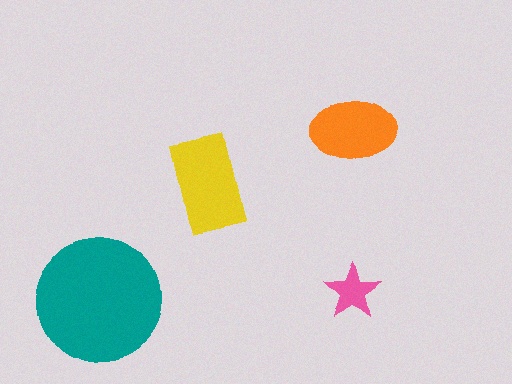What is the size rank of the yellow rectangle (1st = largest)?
2nd.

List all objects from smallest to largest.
The pink star, the orange ellipse, the yellow rectangle, the teal circle.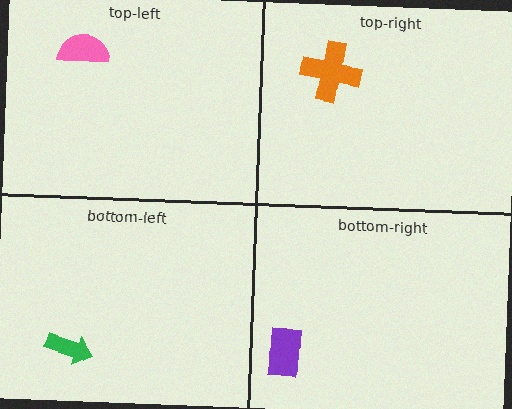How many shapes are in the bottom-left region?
1.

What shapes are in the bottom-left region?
The green arrow.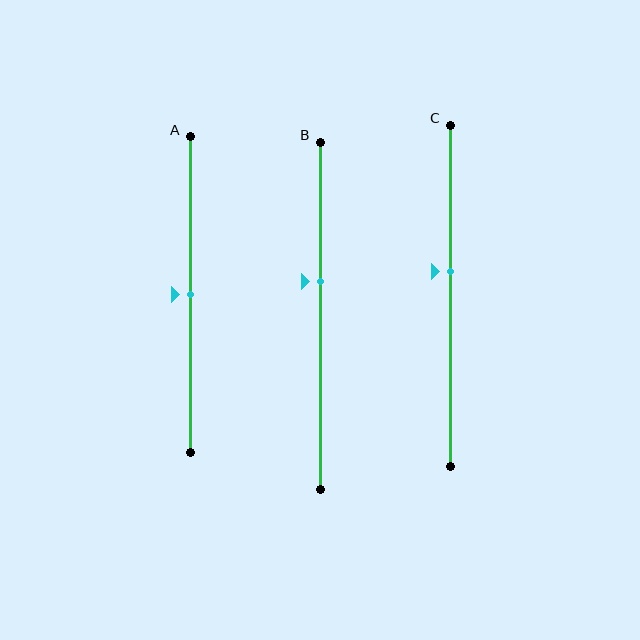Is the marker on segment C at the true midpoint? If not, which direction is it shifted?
No, the marker on segment C is shifted upward by about 7% of the segment length.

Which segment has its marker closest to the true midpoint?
Segment A has its marker closest to the true midpoint.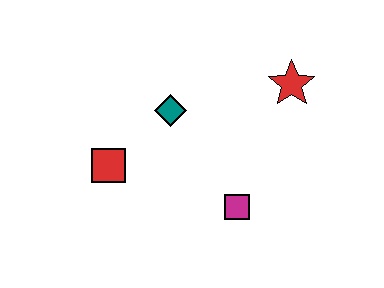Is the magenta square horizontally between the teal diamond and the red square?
No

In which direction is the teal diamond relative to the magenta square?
The teal diamond is above the magenta square.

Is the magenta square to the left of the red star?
Yes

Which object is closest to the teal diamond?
The red square is closest to the teal diamond.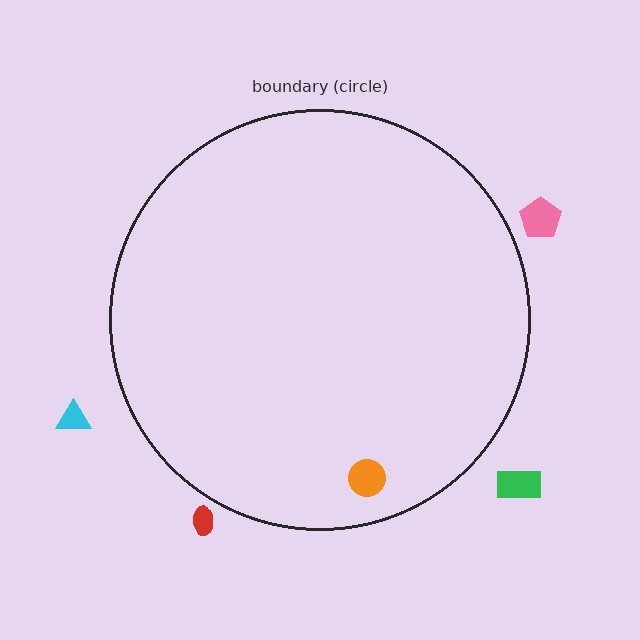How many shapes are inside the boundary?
1 inside, 4 outside.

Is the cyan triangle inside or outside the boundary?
Outside.